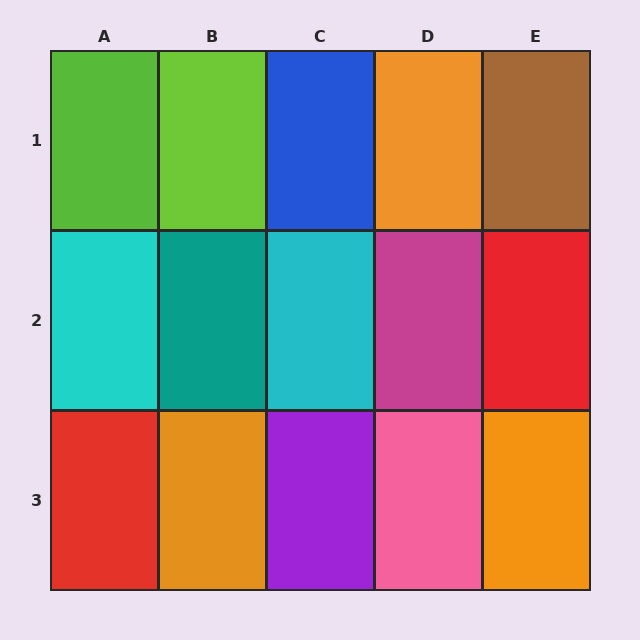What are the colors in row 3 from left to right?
Red, orange, purple, pink, orange.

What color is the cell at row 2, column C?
Cyan.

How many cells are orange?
3 cells are orange.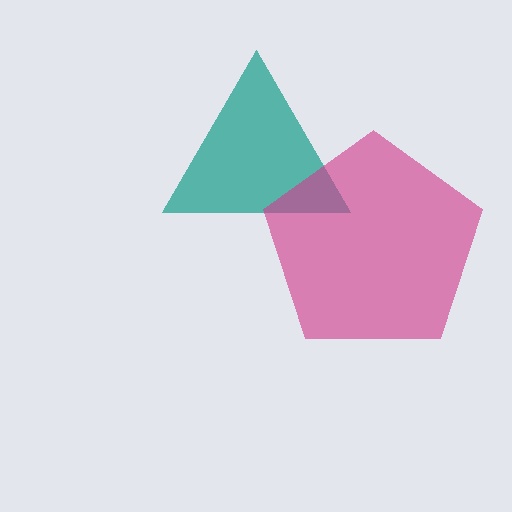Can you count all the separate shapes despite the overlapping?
Yes, there are 2 separate shapes.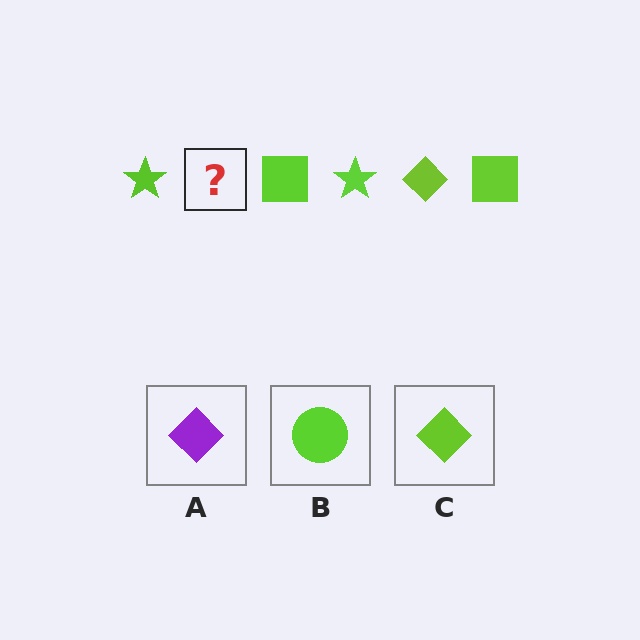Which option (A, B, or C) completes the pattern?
C.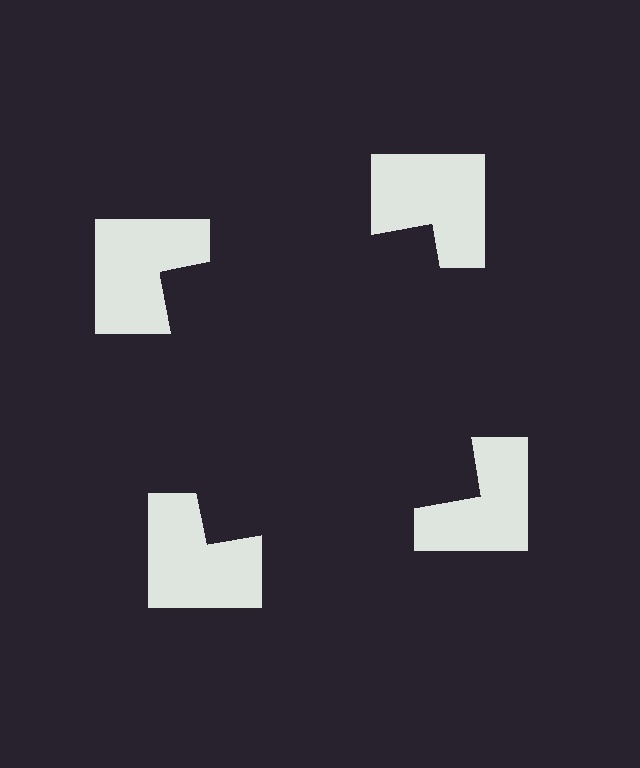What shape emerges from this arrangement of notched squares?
An illusory square — its edges are inferred from the aligned wedge cuts in the notched squares, not physically drawn.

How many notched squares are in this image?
There are 4 — one at each vertex of the illusory square.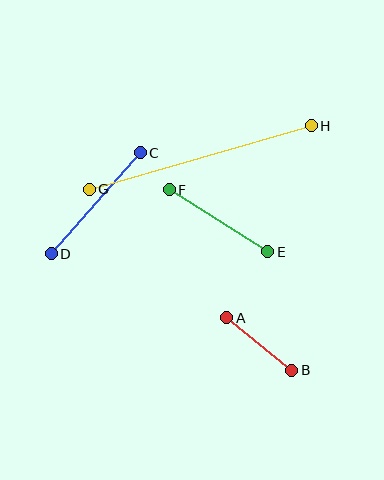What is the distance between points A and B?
The distance is approximately 84 pixels.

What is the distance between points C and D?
The distance is approximately 134 pixels.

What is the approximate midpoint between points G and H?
The midpoint is at approximately (200, 157) pixels.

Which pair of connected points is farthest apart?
Points G and H are farthest apart.